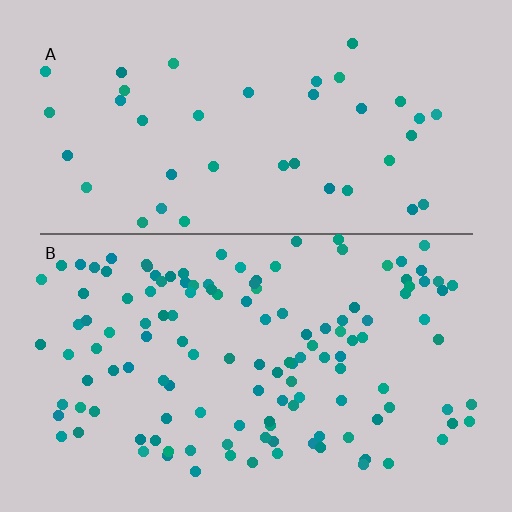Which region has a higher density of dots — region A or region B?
B (the bottom).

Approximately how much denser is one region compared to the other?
Approximately 3.2× — region B over region A.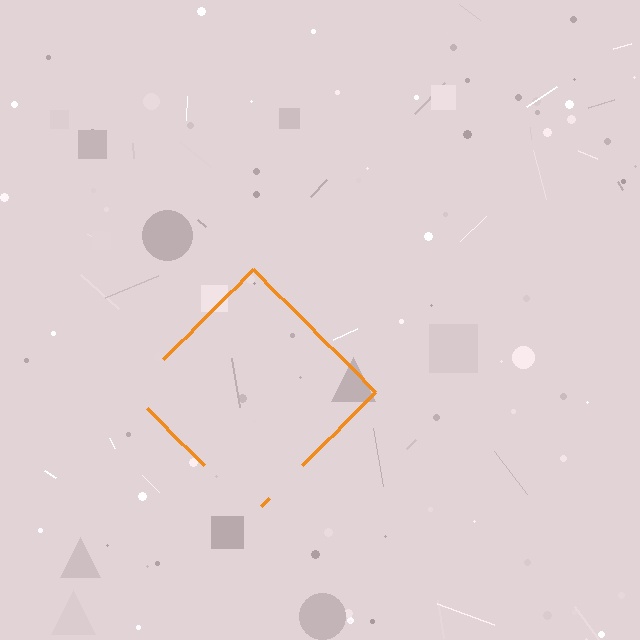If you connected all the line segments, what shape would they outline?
They would outline a diamond.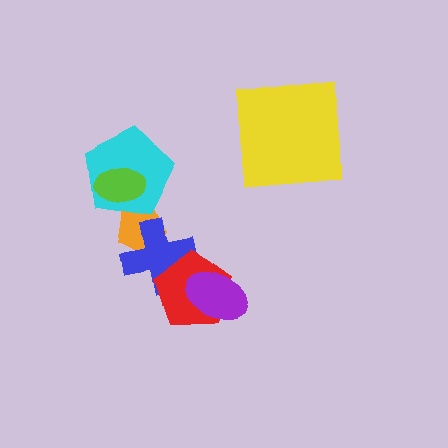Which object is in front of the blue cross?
The red pentagon is in front of the blue cross.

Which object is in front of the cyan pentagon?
The lime ellipse is in front of the cyan pentagon.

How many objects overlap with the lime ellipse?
1 object overlaps with the lime ellipse.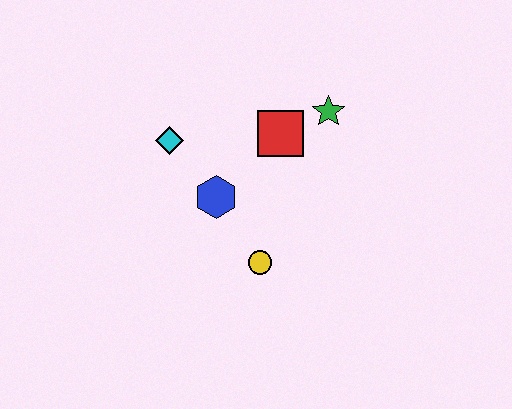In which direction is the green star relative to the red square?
The green star is to the right of the red square.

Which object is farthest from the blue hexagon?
The green star is farthest from the blue hexagon.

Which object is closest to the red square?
The green star is closest to the red square.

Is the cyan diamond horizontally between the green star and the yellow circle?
No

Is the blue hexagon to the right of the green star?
No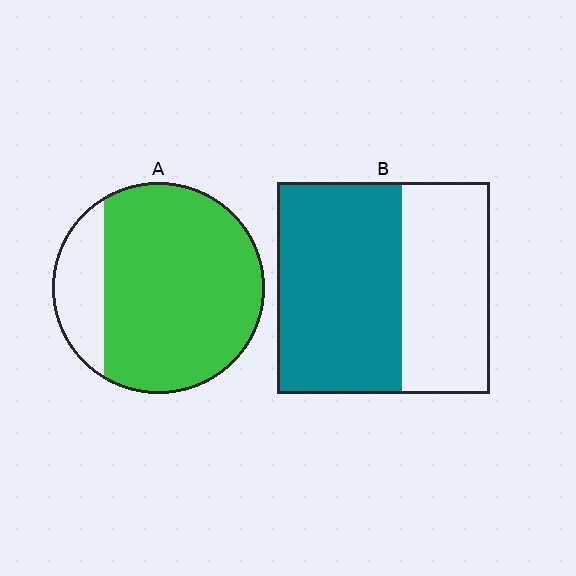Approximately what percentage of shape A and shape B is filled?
A is approximately 80% and B is approximately 60%.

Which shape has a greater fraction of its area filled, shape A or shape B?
Shape A.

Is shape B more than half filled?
Yes.